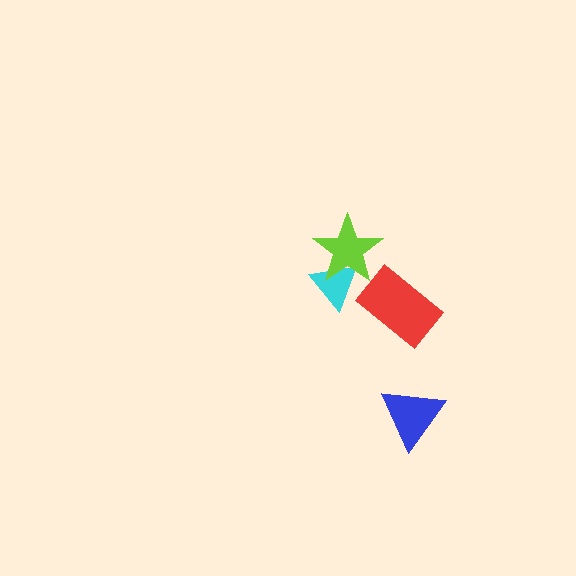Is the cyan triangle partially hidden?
Yes, it is partially covered by another shape.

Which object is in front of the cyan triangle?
The lime star is in front of the cyan triangle.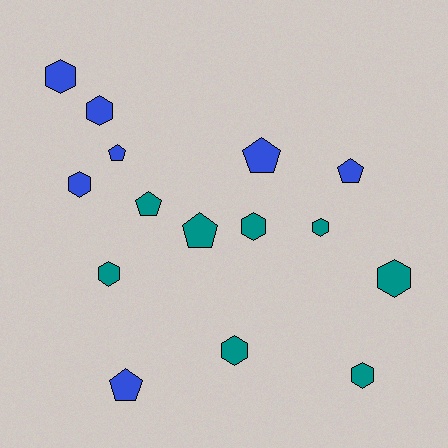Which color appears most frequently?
Teal, with 8 objects.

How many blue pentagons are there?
There are 4 blue pentagons.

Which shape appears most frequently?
Hexagon, with 9 objects.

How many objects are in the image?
There are 15 objects.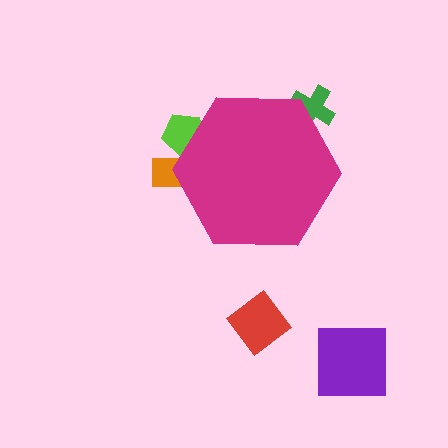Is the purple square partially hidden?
No, the purple square is fully visible.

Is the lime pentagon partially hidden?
Yes, the lime pentagon is partially hidden behind the magenta hexagon.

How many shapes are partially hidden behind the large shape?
3 shapes are partially hidden.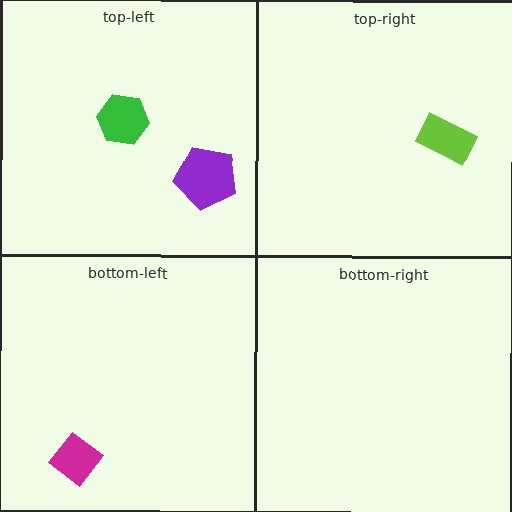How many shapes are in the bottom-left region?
1.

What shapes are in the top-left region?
The green hexagon, the purple pentagon.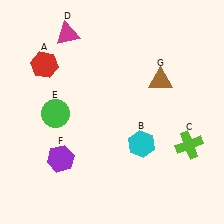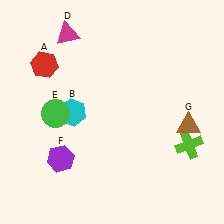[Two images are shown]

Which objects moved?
The objects that moved are: the cyan hexagon (B), the brown triangle (G).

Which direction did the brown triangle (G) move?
The brown triangle (G) moved down.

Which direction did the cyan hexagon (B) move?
The cyan hexagon (B) moved left.